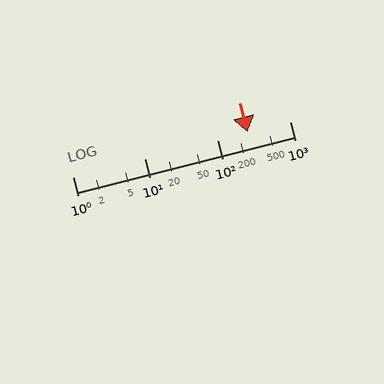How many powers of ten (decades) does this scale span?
The scale spans 3 decades, from 1 to 1000.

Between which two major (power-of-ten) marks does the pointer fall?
The pointer is between 100 and 1000.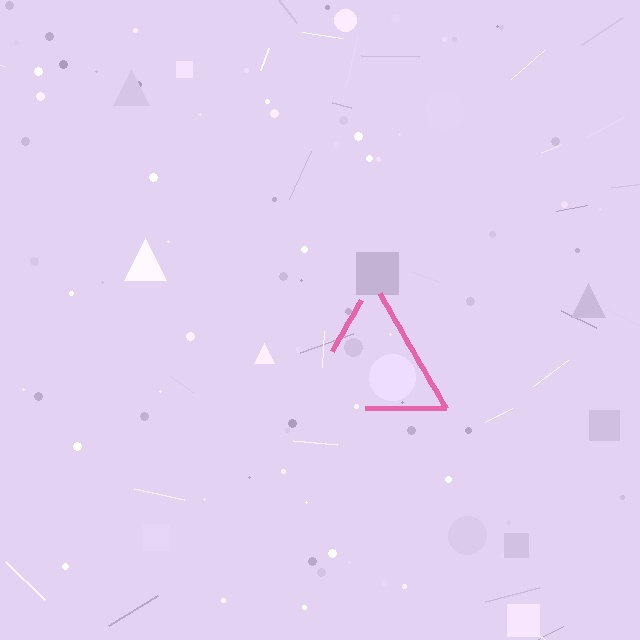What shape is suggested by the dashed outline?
The dashed outline suggests a triangle.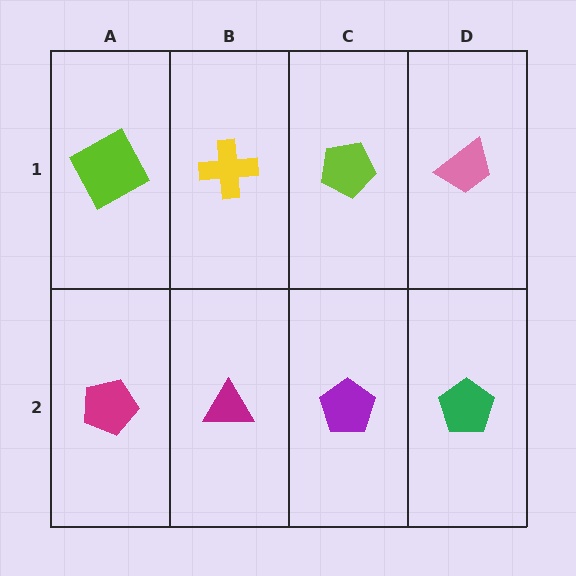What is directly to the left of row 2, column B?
A magenta pentagon.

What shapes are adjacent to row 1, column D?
A green pentagon (row 2, column D), a lime pentagon (row 1, column C).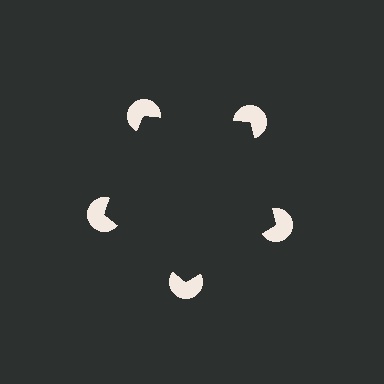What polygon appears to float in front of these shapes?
An illusory pentagon — its edges are inferred from the aligned wedge cuts in the pac-man discs, not physically drawn.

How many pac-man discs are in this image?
There are 5 — one at each vertex of the illusory pentagon.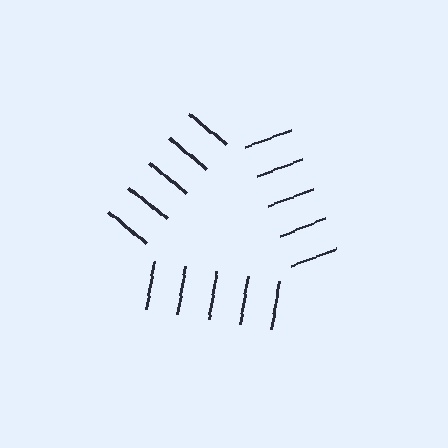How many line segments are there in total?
15 — 5 along each of the 3 edges.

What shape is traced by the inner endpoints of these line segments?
An illusory triangle — the line segments terminate on its edges but no continuous stroke is drawn.